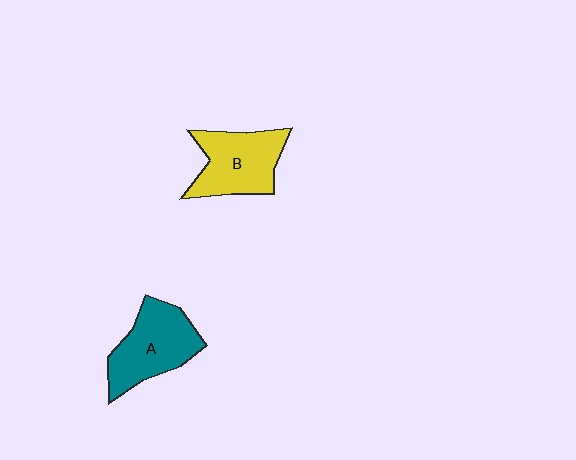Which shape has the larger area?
Shape A (teal).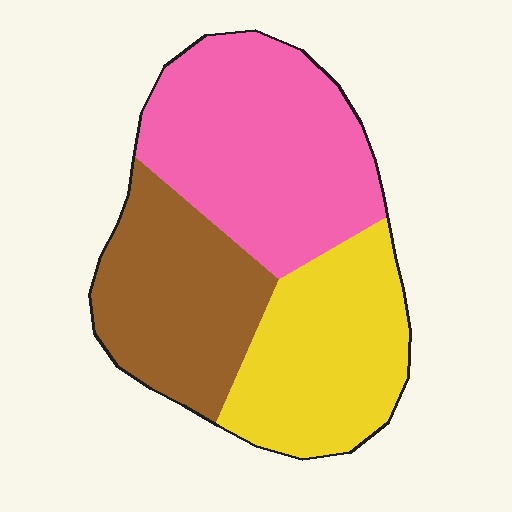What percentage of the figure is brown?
Brown covers about 30% of the figure.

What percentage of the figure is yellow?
Yellow takes up about one third (1/3) of the figure.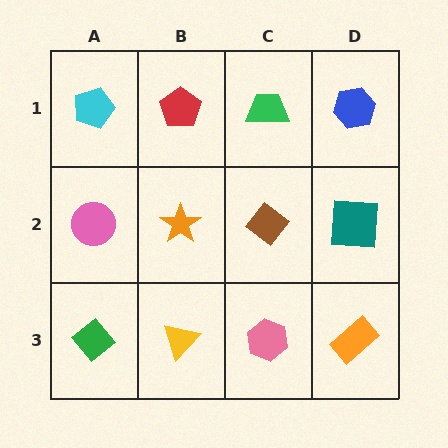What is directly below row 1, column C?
A brown diamond.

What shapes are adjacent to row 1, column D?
A teal square (row 2, column D), a green trapezoid (row 1, column C).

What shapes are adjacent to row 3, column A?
A pink circle (row 2, column A), a yellow triangle (row 3, column B).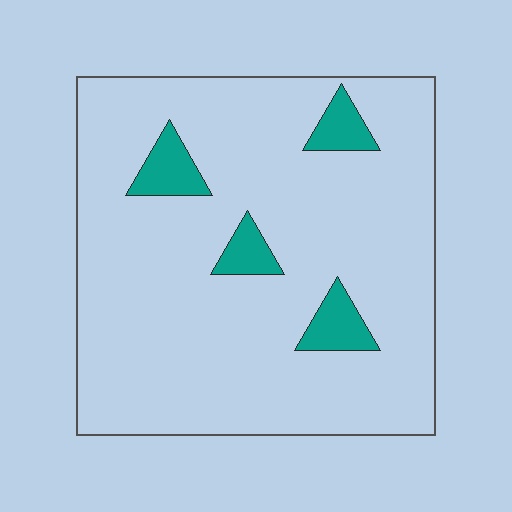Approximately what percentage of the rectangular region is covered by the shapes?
Approximately 10%.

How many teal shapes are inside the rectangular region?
4.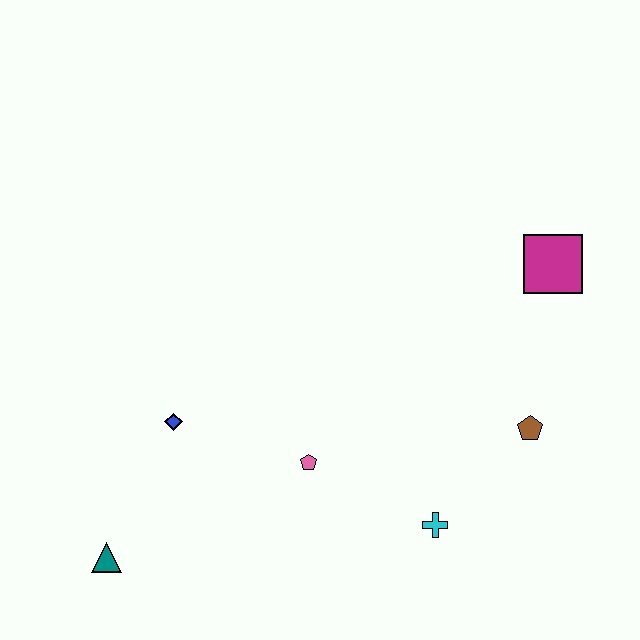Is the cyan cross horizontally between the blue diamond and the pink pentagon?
No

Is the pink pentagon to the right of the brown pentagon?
No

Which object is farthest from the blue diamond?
The magenta square is farthest from the blue diamond.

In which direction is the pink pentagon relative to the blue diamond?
The pink pentagon is to the right of the blue diamond.